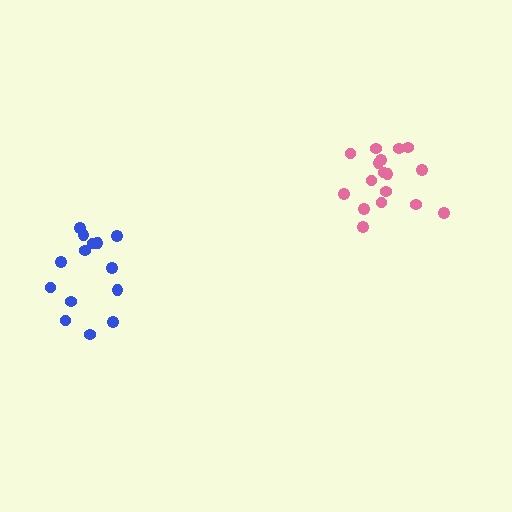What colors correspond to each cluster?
The clusters are colored: blue, pink.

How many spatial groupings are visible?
There are 2 spatial groupings.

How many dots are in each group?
Group 1: 14 dots, Group 2: 17 dots (31 total).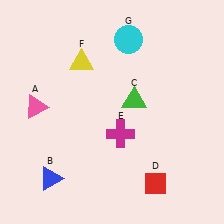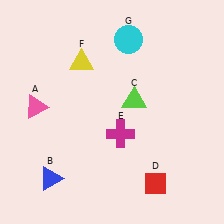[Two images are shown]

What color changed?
The triangle (C) changed from green in Image 1 to lime in Image 2.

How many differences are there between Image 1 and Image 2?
There is 1 difference between the two images.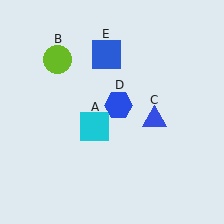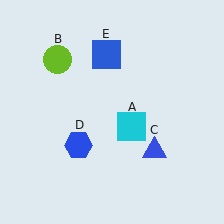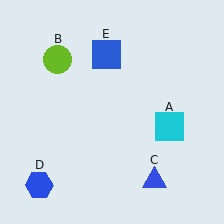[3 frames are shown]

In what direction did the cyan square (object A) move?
The cyan square (object A) moved right.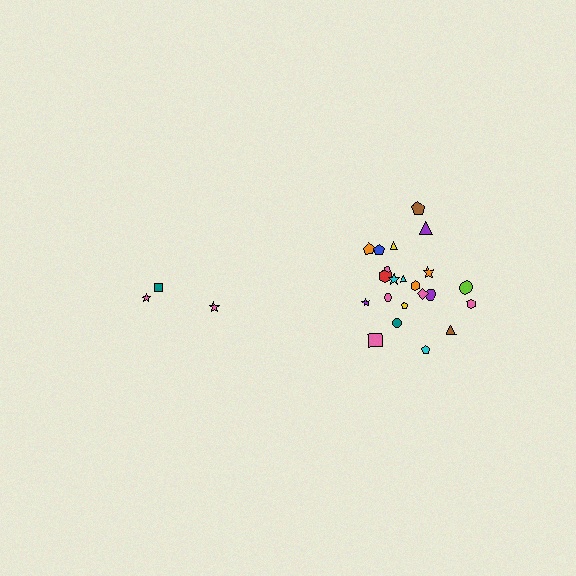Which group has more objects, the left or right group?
The right group.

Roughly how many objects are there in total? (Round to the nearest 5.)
Roughly 25 objects in total.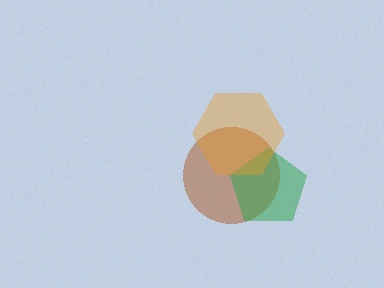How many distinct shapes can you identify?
There are 3 distinct shapes: a brown circle, a green pentagon, an orange hexagon.